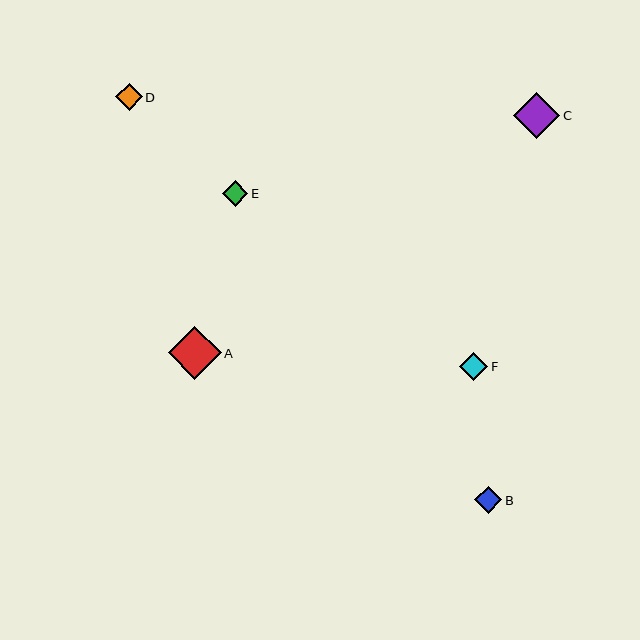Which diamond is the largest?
Diamond A is the largest with a size of approximately 52 pixels.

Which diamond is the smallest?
Diamond E is the smallest with a size of approximately 26 pixels.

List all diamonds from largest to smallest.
From largest to smallest: A, C, F, B, D, E.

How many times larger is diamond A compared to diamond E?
Diamond A is approximately 2.1 times the size of diamond E.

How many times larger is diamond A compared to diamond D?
Diamond A is approximately 2.0 times the size of diamond D.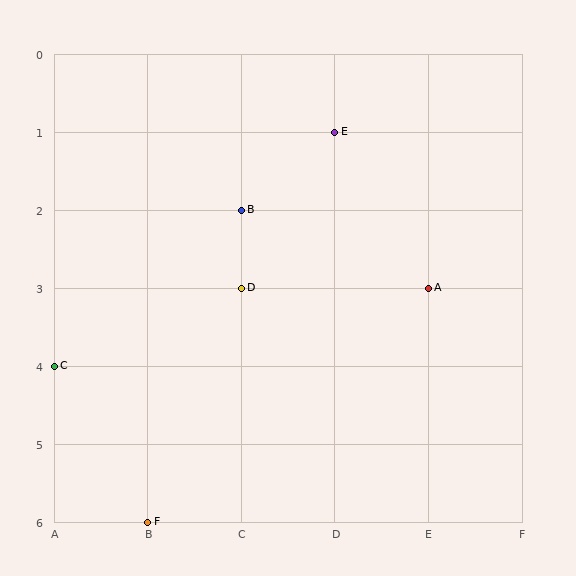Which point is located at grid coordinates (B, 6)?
Point F is at (B, 6).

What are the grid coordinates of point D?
Point D is at grid coordinates (C, 3).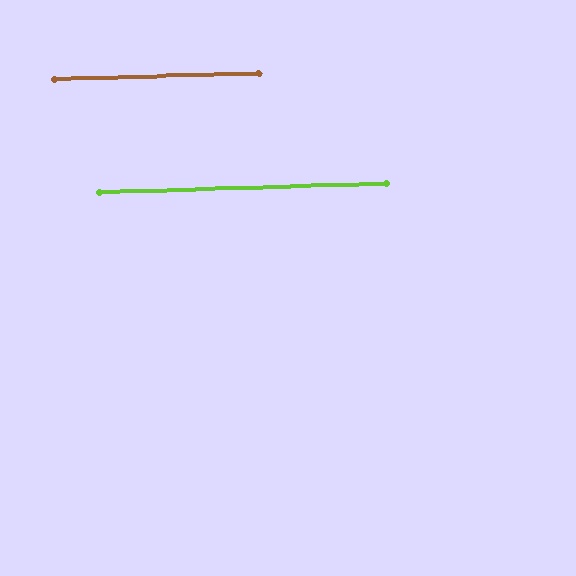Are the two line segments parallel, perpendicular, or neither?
Parallel — their directions differ by only 0.0°.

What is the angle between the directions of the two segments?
Approximately 0 degrees.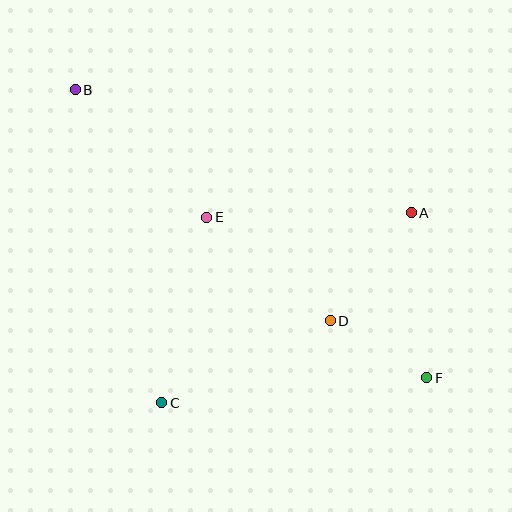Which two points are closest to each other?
Points D and F are closest to each other.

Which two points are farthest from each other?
Points B and F are farthest from each other.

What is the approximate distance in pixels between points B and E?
The distance between B and E is approximately 183 pixels.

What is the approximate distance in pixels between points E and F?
The distance between E and F is approximately 272 pixels.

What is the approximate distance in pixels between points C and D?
The distance between C and D is approximately 187 pixels.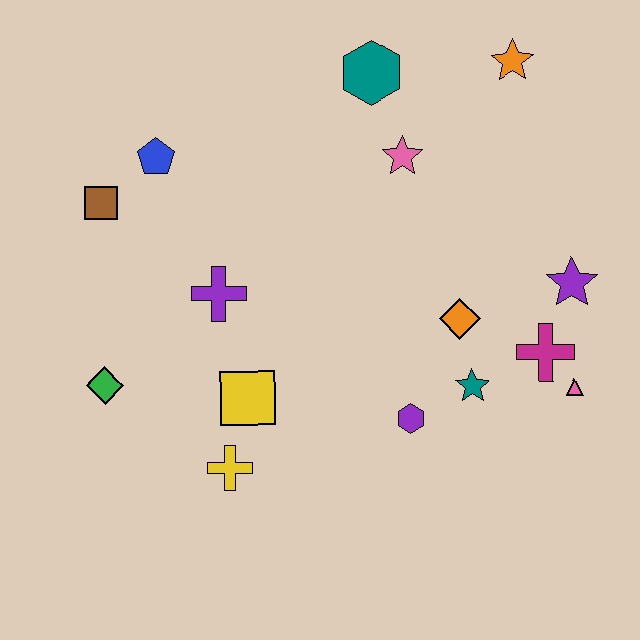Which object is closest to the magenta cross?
The pink triangle is closest to the magenta cross.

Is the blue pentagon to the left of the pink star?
Yes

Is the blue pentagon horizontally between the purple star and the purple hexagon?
No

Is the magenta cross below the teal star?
No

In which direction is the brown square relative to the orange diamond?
The brown square is to the left of the orange diamond.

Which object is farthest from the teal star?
The brown square is farthest from the teal star.